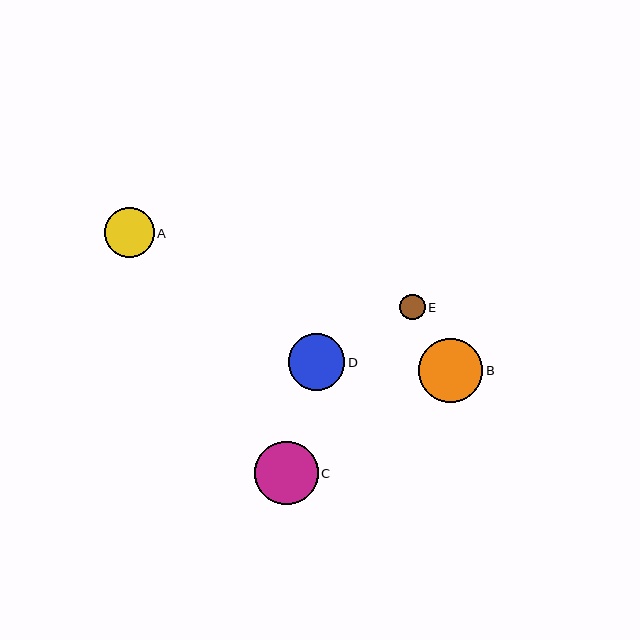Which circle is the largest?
Circle B is the largest with a size of approximately 65 pixels.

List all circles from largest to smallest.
From largest to smallest: B, C, D, A, E.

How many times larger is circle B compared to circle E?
Circle B is approximately 2.5 times the size of circle E.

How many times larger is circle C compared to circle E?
Circle C is approximately 2.5 times the size of circle E.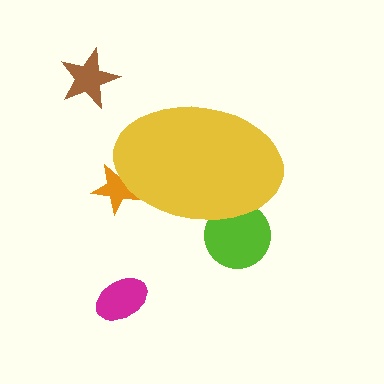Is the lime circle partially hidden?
Yes, the lime circle is partially hidden behind the yellow ellipse.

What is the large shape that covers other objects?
A yellow ellipse.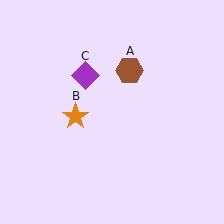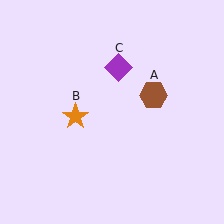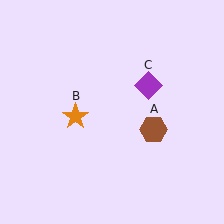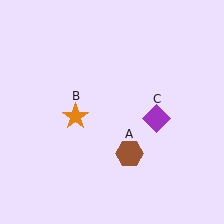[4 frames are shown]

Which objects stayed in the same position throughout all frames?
Orange star (object B) remained stationary.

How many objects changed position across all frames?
2 objects changed position: brown hexagon (object A), purple diamond (object C).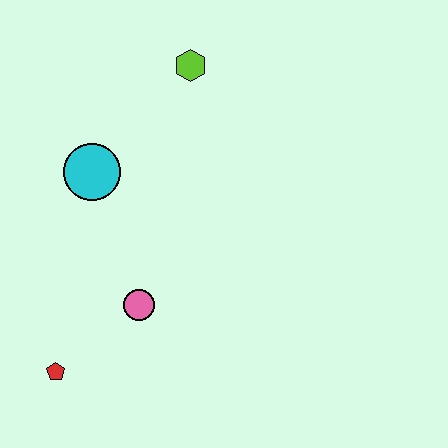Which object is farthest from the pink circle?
The lime hexagon is farthest from the pink circle.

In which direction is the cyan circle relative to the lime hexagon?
The cyan circle is below the lime hexagon.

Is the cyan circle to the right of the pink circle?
No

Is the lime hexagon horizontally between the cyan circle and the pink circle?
No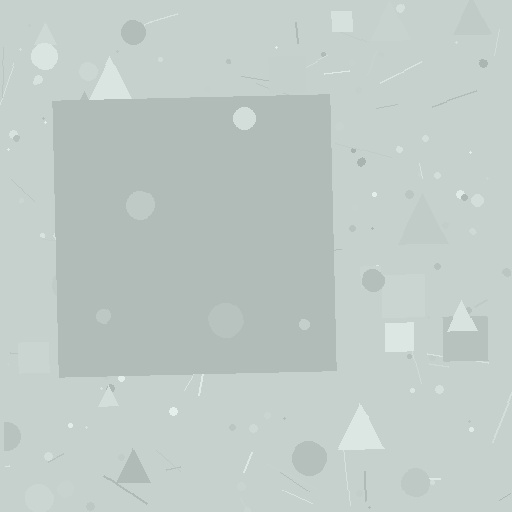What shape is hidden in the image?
A square is hidden in the image.